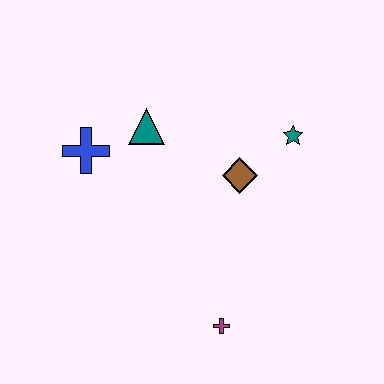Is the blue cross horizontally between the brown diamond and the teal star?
No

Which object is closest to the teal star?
The brown diamond is closest to the teal star.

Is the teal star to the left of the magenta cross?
No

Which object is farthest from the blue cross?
The magenta cross is farthest from the blue cross.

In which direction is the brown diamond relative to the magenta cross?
The brown diamond is above the magenta cross.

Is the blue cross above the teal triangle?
No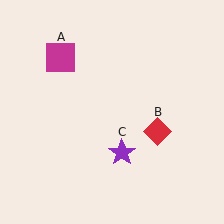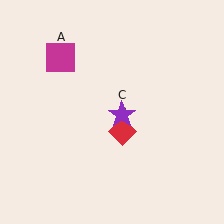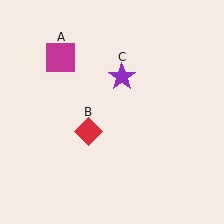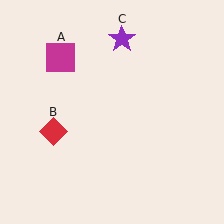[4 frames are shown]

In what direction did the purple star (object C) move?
The purple star (object C) moved up.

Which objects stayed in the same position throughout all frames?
Magenta square (object A) remained stationary.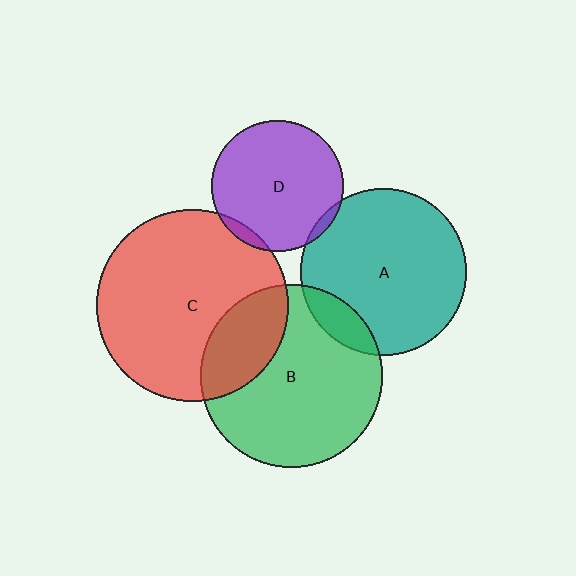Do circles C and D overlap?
Yes.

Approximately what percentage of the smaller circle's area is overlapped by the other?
Approximately 5%.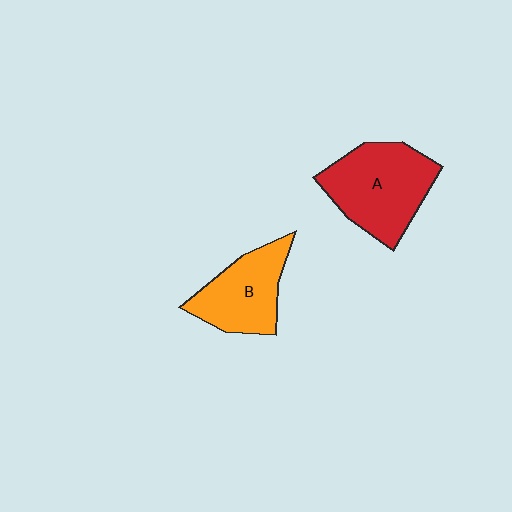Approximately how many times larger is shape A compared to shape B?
Approximately 1.3 times.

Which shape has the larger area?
Shape A (red).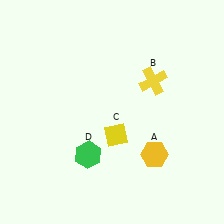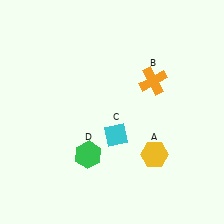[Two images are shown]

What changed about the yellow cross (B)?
In Image 1, B is yellow. In Image 2, it changed to orange.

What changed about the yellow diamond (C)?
In Image 1, C is yellow. In Image 2, it changed to cyan.